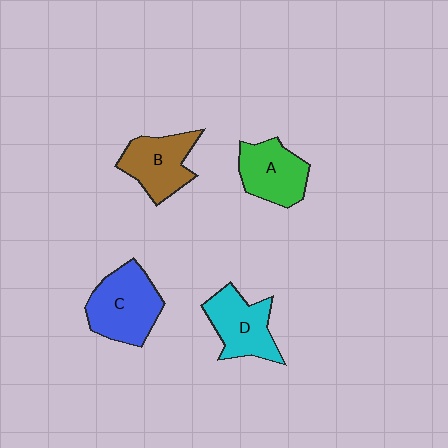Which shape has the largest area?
Shape C (blue).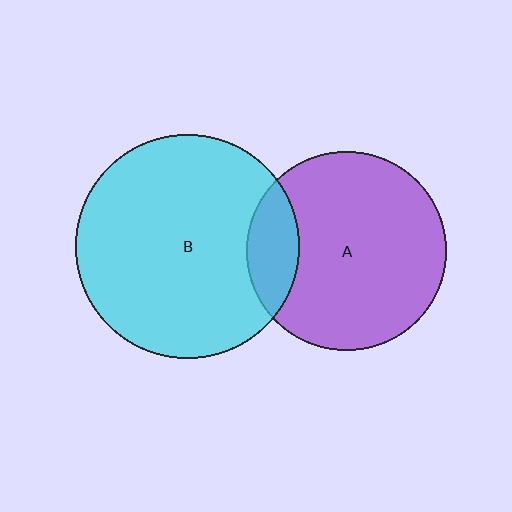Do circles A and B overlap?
Yes.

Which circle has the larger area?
Circle B (cyan).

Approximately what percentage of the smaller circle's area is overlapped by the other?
Approximately 15%.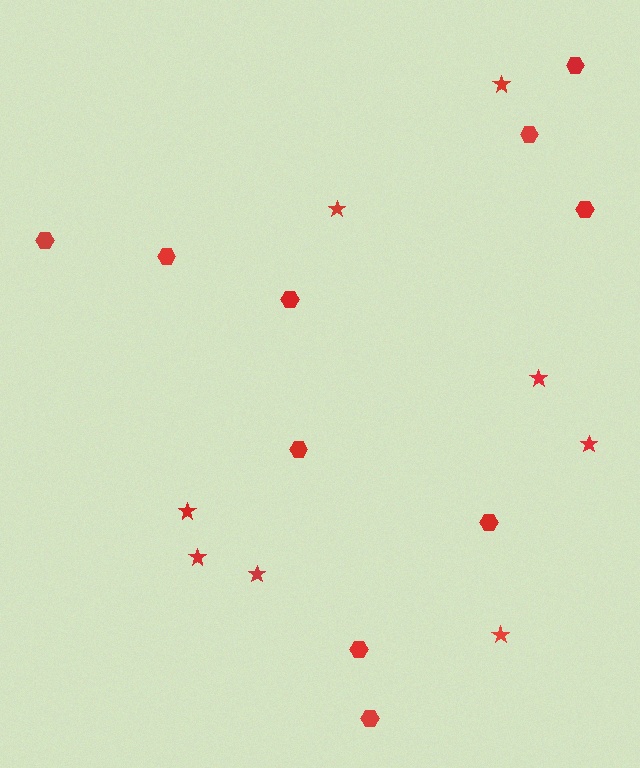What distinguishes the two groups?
There are 2 groups: one group of stars (8) and one group of hexagons (10).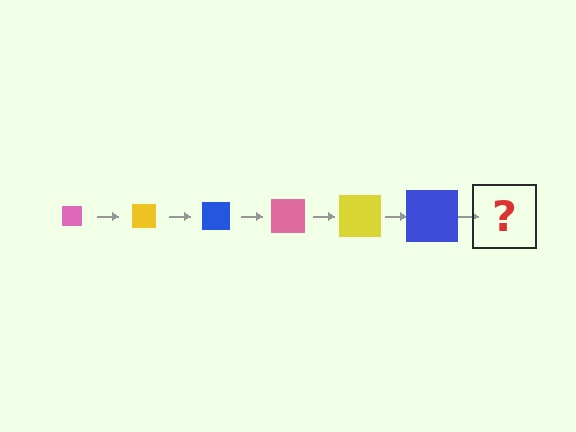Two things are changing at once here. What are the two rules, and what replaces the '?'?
The two rules are that the square grows larger each step and the color cycles through pink, yellow, and blue. The '?' should be a pink square, larger than the previous one.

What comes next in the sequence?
The next element should be a pink square, larger than the previous one.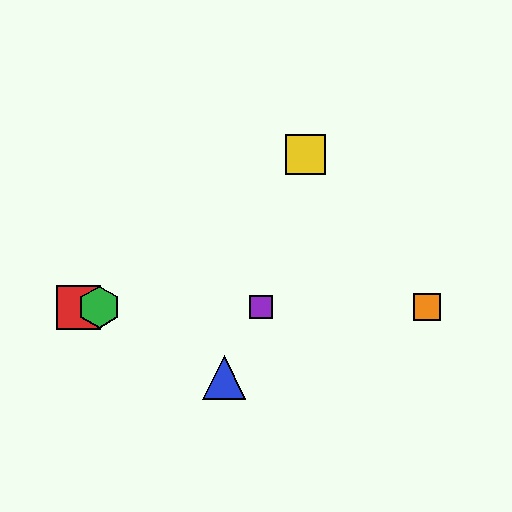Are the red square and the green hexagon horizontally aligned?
Yes, both are at y≈307.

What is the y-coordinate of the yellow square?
The yellow square is at y≈154.